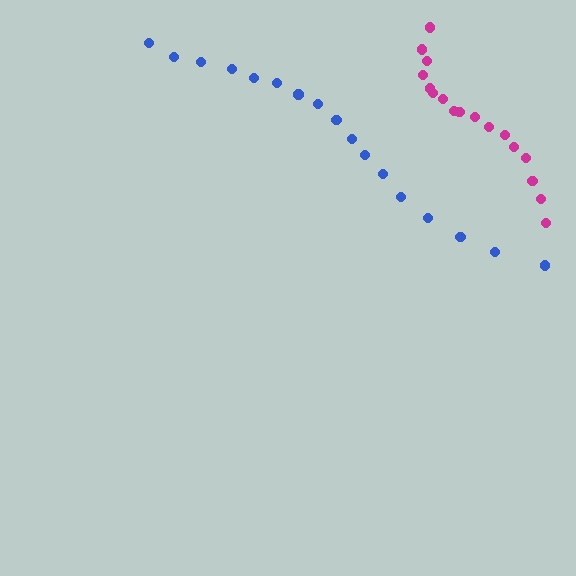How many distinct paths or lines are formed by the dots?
There are 2 distinct paths.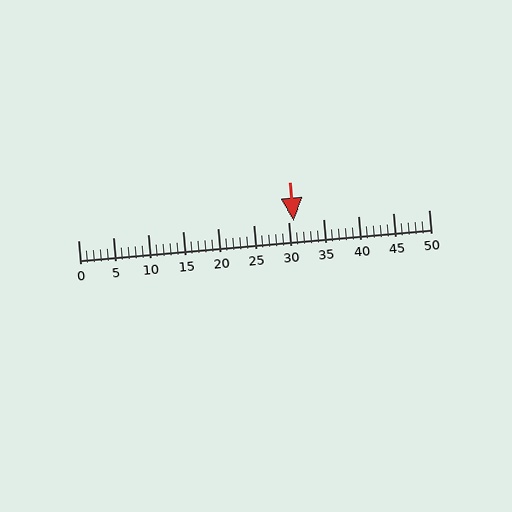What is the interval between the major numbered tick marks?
The major tick marks are spaced 5 units apart.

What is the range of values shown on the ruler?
The ruler shows values from 0 to 50.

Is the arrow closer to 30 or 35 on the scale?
The arrow is closer to 30.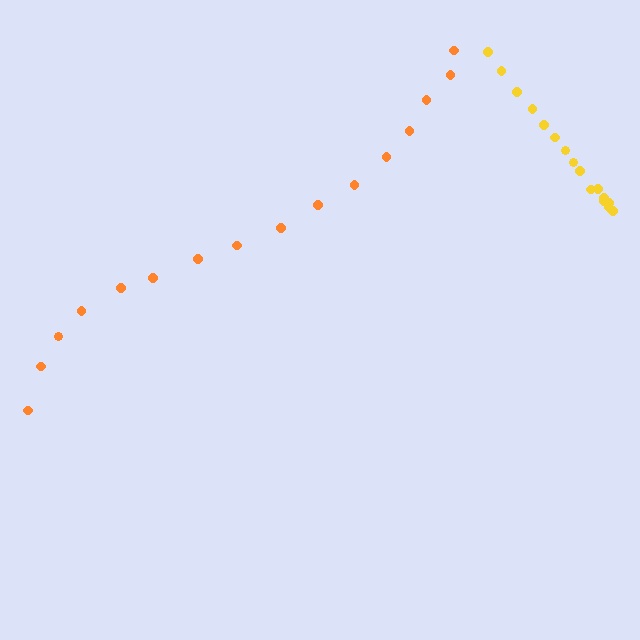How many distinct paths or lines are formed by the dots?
There are 2 distinct paths.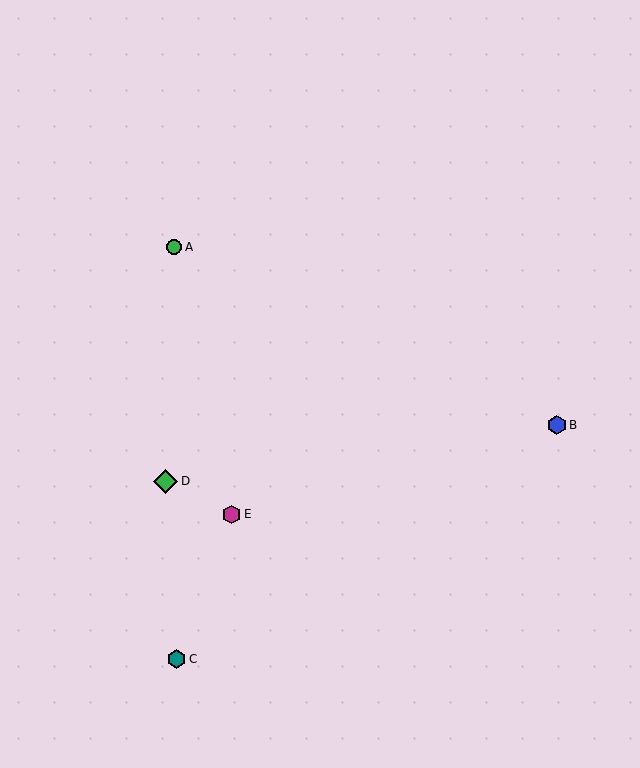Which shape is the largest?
The green diamond (labeled D) is the largest.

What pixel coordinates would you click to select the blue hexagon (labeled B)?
Click at (557, 425) to select the blue hexagon B.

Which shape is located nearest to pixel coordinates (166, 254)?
The green circle (labeled A) at (174, 247) is nearest to that location.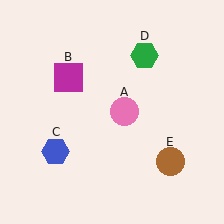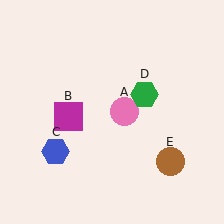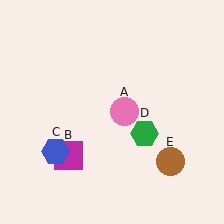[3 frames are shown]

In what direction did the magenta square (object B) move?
The magenta square (object B) moved down.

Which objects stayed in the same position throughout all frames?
Pink circle (object A) and blue hexagon (object C) and brown circle (object E) remained stationary.